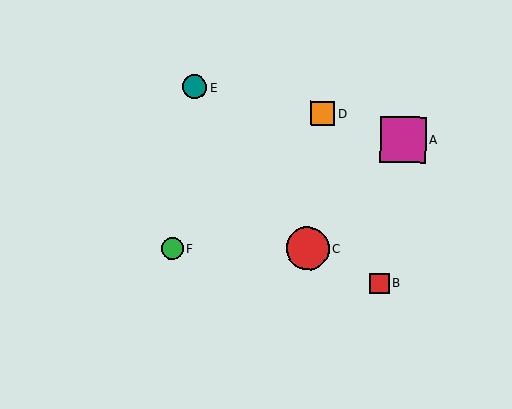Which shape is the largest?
The magenta square (labeled A) is the largest.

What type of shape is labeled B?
Shape B is a red square.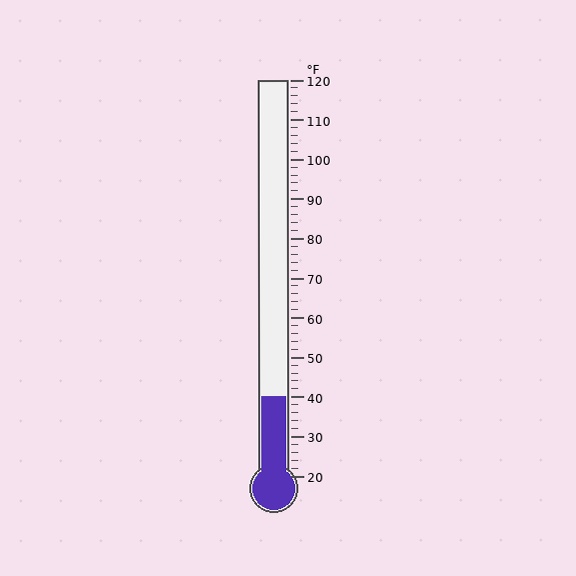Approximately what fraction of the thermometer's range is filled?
The thermometer is filled to approximately 20% of its range.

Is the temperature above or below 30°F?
The temperature is above 30°F.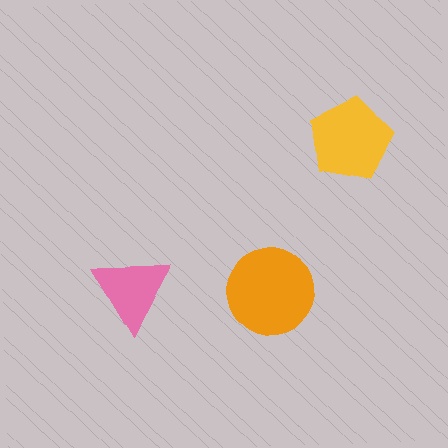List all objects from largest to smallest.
The orange circle, the yellow pentagon, the pink triangle.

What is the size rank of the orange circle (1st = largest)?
1st.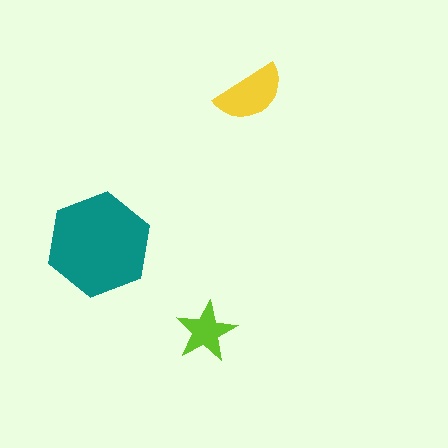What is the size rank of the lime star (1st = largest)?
3rd.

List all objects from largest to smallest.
The teal hexagon, the yellow semicircle, the lime star.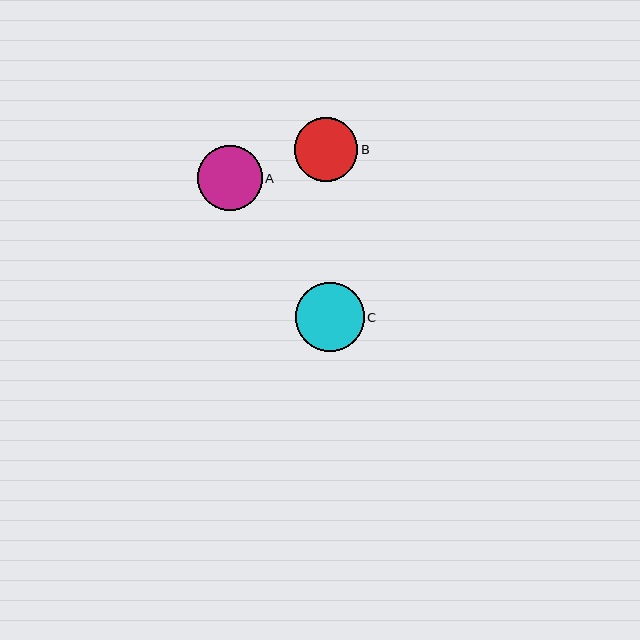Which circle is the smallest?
Circle B is the smallest with a size of approximately 64 pixels.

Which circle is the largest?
Circle C is the largest with a size of approximately 69 pixels.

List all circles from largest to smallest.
From largest to smallest: C, A, B.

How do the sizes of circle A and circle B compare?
Circle A and circle B are approximately the same size.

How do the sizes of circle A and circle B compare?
Circle A and circle B are approximately the same size.